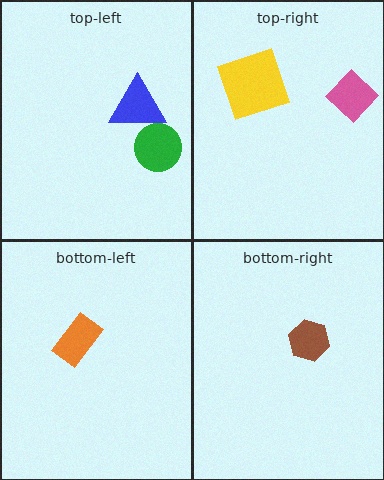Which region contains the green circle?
The top-left region.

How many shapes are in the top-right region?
2.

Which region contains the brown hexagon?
The bottom-right region.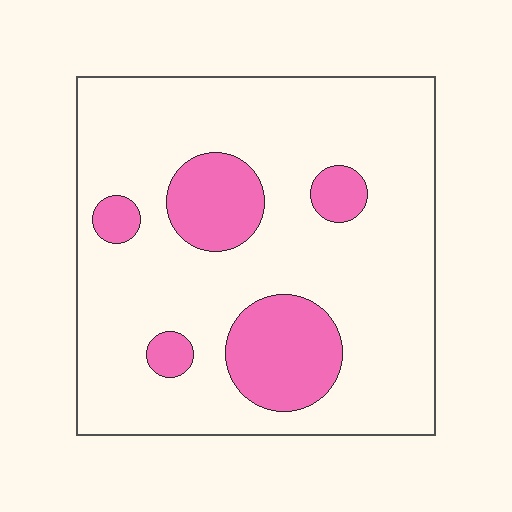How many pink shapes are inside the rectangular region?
5.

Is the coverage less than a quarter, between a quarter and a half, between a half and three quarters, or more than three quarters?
Less than a quarter.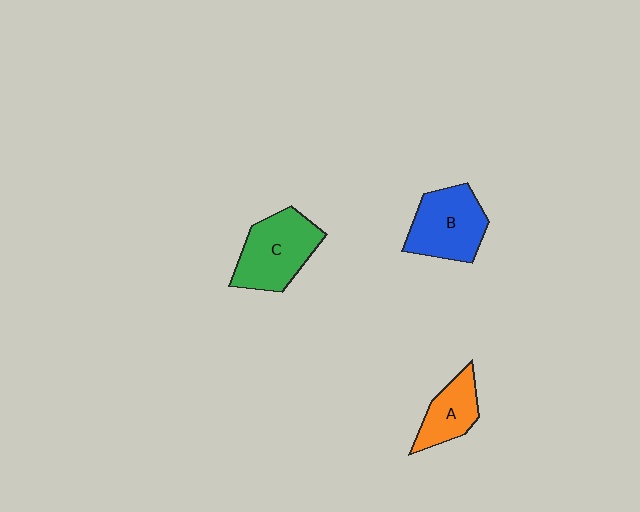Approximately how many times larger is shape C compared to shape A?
Approximately 1.6 times.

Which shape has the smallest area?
Shape A (orange).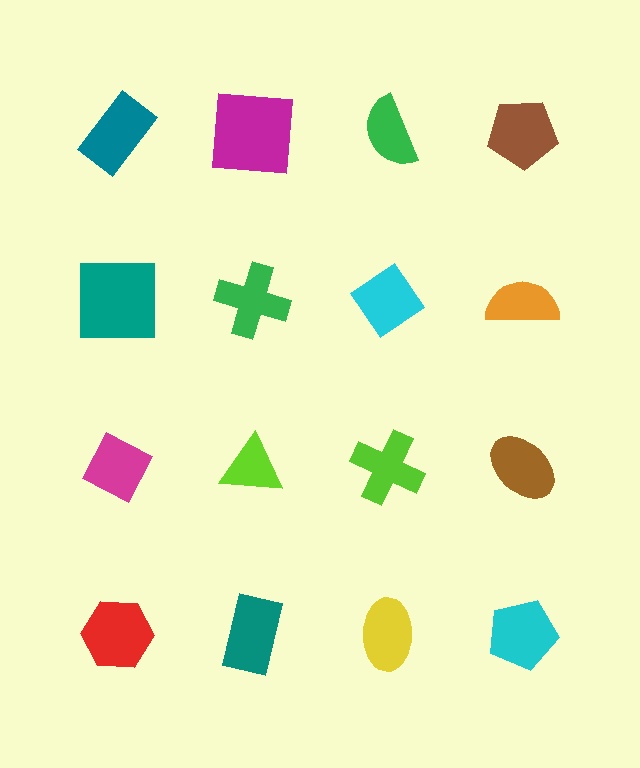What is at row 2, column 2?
A green cross.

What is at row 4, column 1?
A red hexagon.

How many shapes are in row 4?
4 shapes.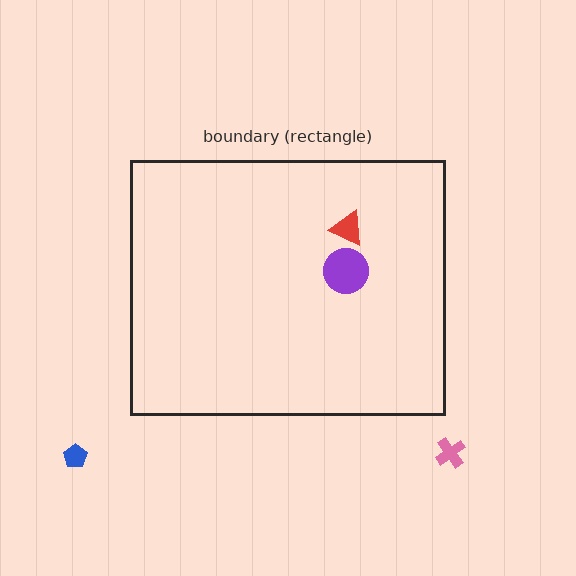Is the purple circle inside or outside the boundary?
Inside.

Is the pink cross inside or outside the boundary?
Outside.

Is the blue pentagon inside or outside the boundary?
Outside.